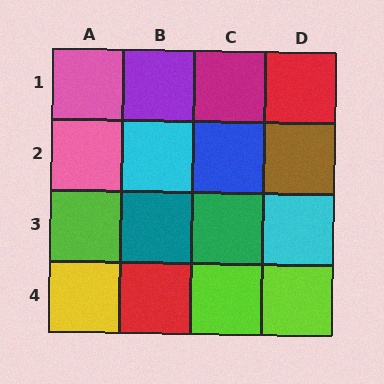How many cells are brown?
1 cell is brown.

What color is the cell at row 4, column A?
Yellow.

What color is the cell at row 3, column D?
Cyan.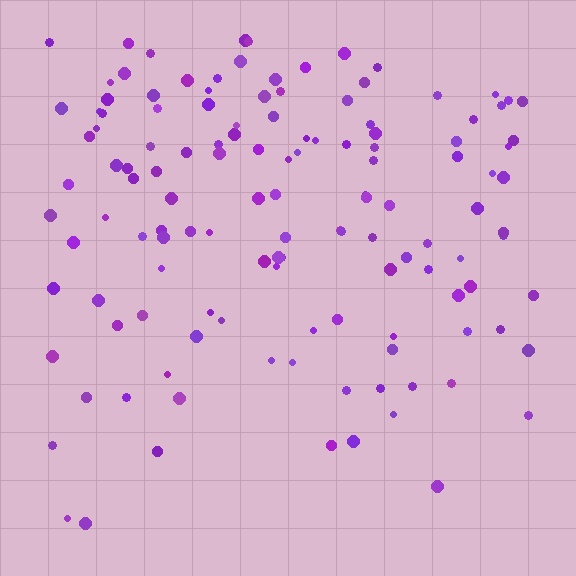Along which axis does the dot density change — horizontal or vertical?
Vertical.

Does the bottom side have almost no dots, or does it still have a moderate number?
Still a moderate number, just noticeably fewer than the top.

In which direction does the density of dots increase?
From bottom to top, with the top side densest.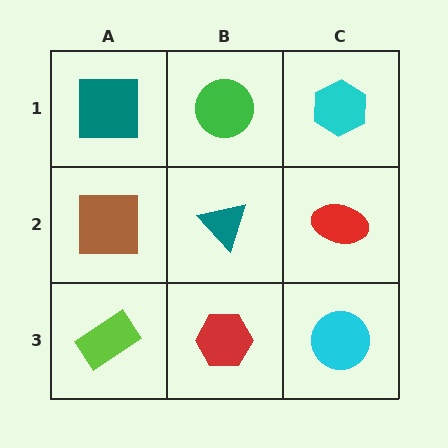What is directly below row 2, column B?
A red hexagon.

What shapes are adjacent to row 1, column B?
A teal triangle (row 2, column B), a teal square (row 1, column A), a cyan hexagon (row 1, column C).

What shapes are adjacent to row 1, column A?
A brown square (row 2, column A), a green circle (row 1, column B).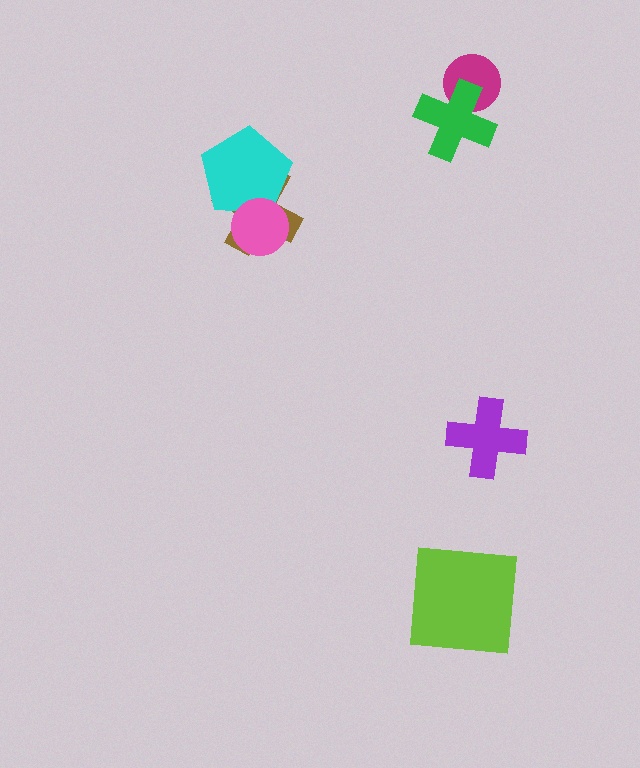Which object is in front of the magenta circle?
The green cross is in front of the magenta circle.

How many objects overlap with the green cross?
1 object overlaps with the green cross.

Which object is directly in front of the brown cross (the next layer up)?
The cyan pentagon is directly in front of the brown cross.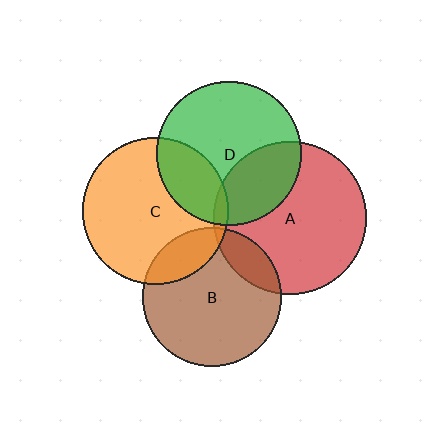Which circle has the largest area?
Circle A (red).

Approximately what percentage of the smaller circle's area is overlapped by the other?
Approximately 30%.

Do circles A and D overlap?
Yes.